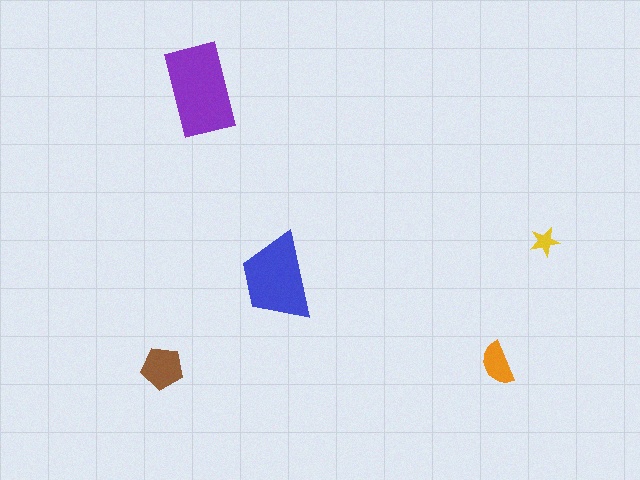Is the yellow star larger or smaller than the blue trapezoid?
Smaller.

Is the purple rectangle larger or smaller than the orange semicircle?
Larger.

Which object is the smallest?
The yellow star.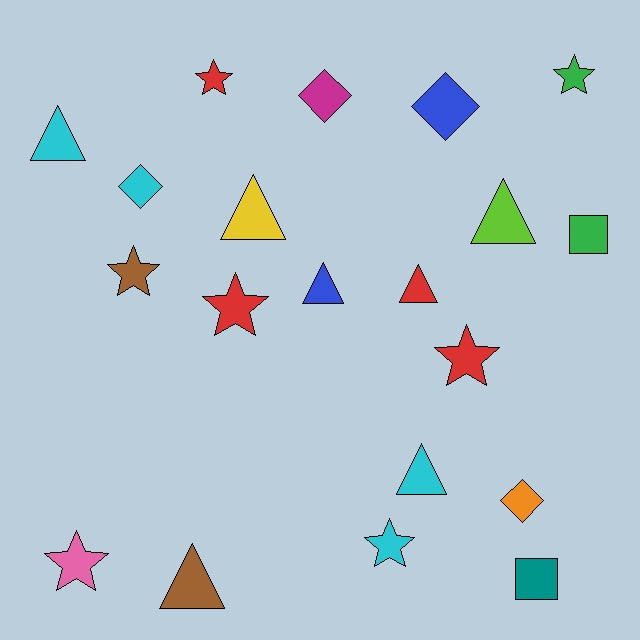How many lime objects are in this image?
There is 1 lime object.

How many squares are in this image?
There are 2 squares.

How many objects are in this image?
There are 20 objects.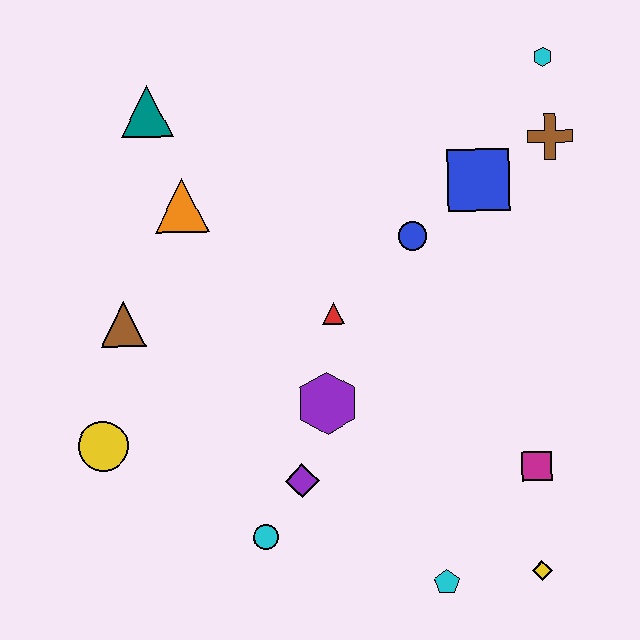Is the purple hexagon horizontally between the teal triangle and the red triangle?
Yes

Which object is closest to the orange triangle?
The teal triangle is closest to the orange triangle.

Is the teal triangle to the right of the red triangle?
No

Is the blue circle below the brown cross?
Yes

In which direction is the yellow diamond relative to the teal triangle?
The yellow diamond is below the teal triangle.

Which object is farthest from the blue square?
The yellow circle is farthest from the blue square.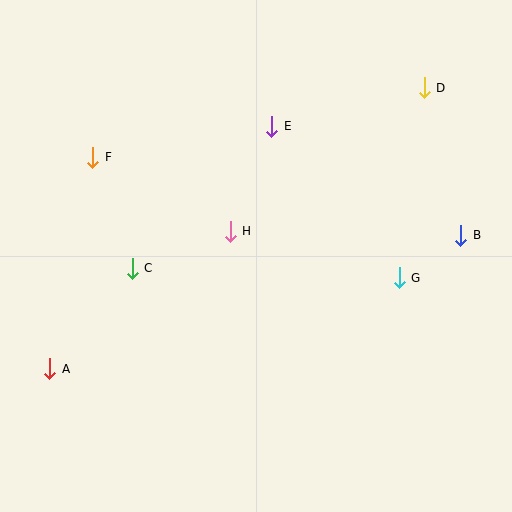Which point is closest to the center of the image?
Point H at (230, 231) is closest to the center.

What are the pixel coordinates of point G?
Point G is at (399, 278).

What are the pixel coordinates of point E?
Point E is at (272, 126).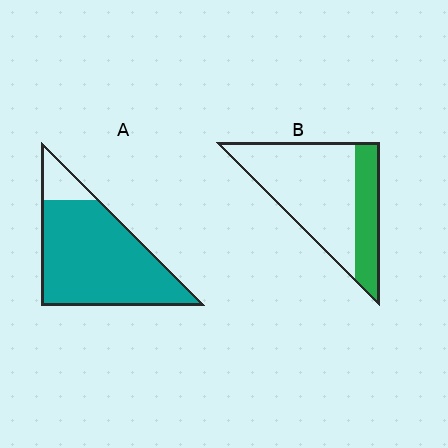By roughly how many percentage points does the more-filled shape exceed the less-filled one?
By roughly 60 percentage points (A over B).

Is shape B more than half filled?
No.